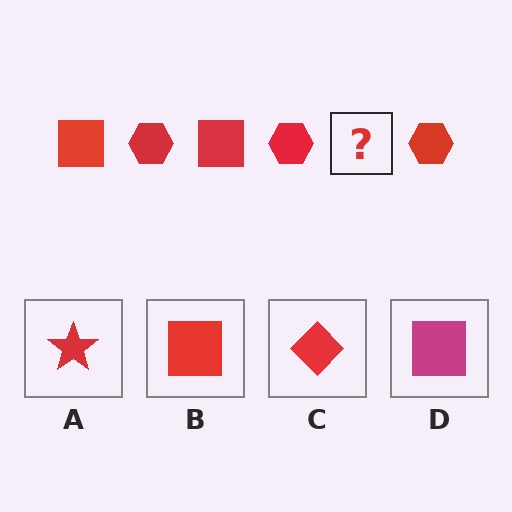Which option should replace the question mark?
Option B.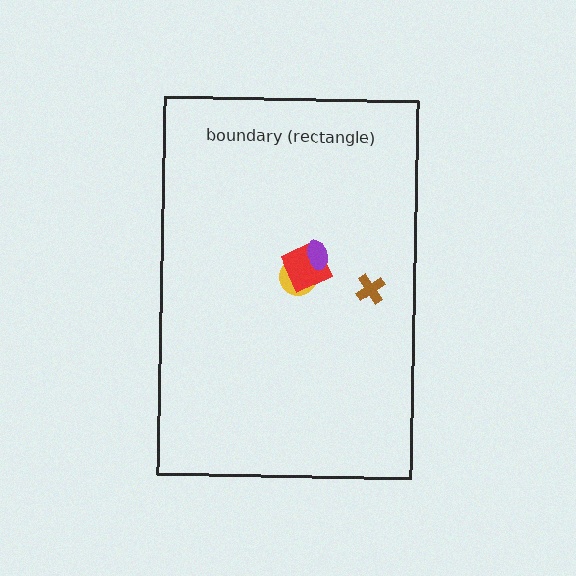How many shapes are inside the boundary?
4 inside, 0 outside.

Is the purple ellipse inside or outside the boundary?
Inside.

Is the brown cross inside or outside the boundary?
Inside.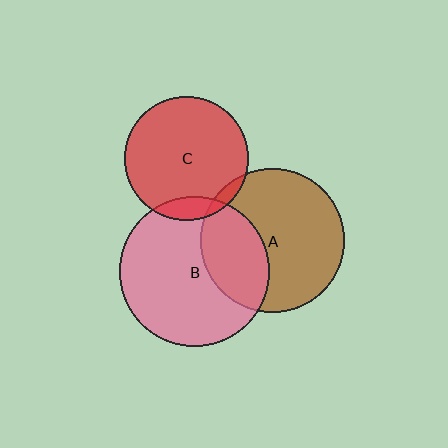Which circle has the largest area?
Circle B (pink).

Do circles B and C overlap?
Yes.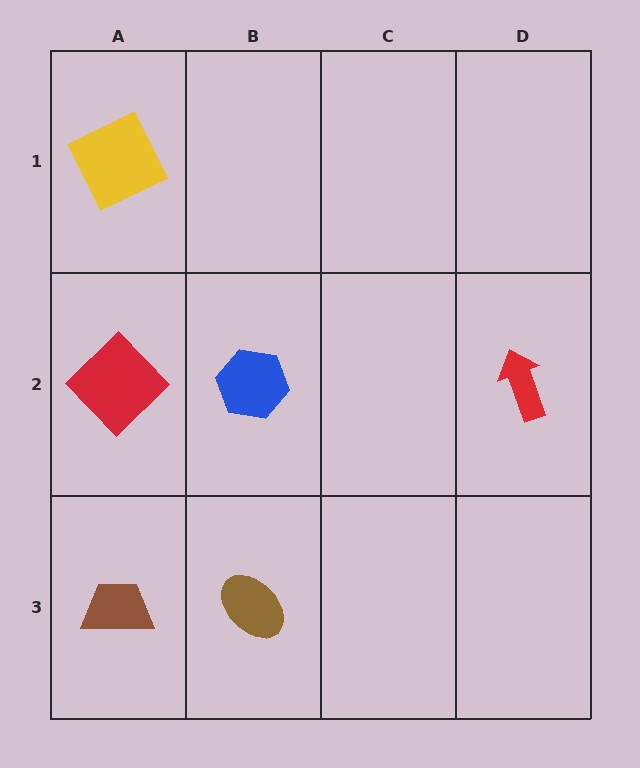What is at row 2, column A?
A red diamond.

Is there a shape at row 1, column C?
No, that cell is empty.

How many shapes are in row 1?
1 shape.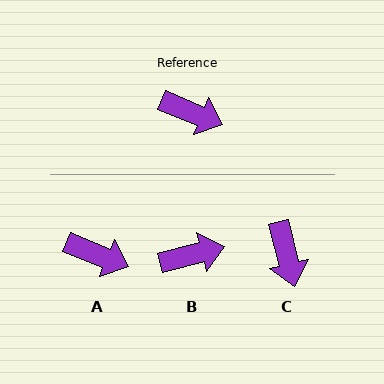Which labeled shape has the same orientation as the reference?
A.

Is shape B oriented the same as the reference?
No, it is off by about 36 degrees.